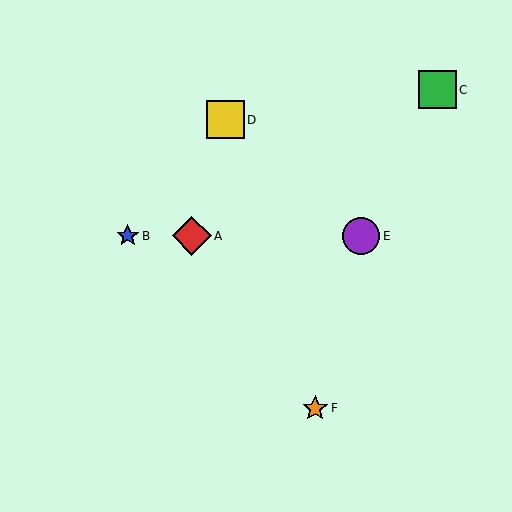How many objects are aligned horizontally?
3 objects (A, B, E) are aligned horizontally.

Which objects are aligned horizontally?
Objects A, B, E are aligned horizontally.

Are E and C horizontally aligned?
No, E is at y≈236 and C is at y≈90.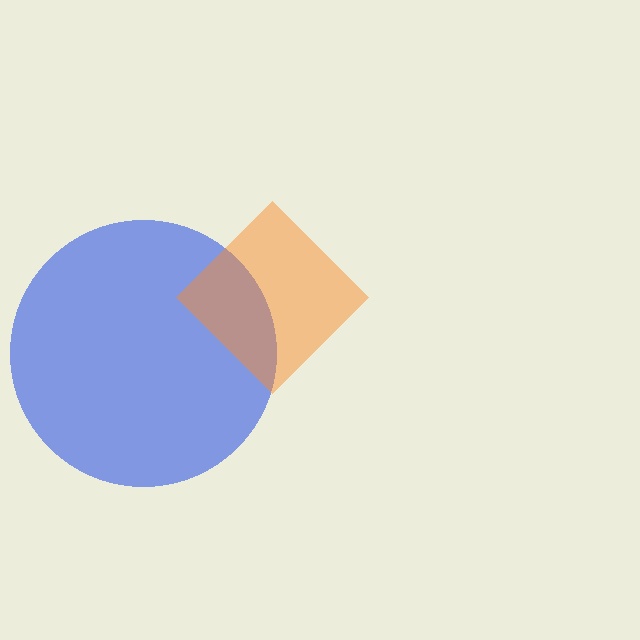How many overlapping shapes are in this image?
There are 2 overlapping shapes in the image.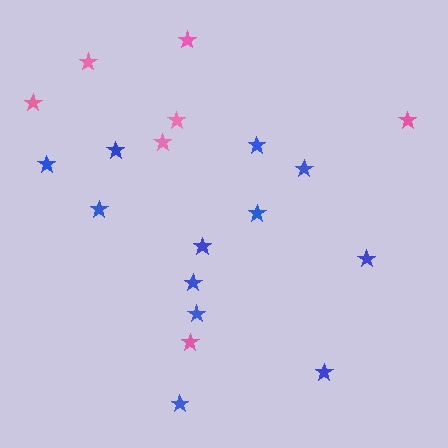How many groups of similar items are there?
There are 2 groups: one group of pink stars (7) and one group of blue stars (12).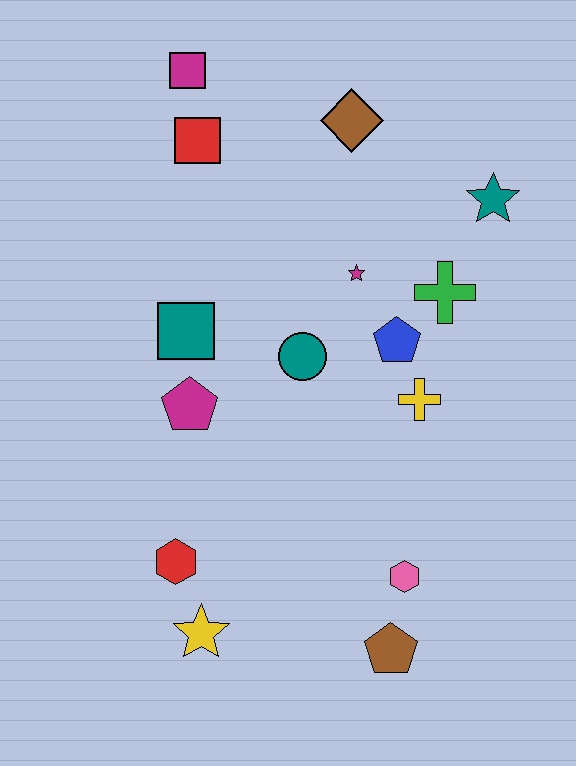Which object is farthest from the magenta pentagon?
The teal star is farthest from the magenta pentagon.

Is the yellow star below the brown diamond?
Yes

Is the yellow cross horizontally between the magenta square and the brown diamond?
No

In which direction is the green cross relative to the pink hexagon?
The green cross is above the pink hexagon.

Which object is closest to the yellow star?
The red hexagon is closest to the yellow star.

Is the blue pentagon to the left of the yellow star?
No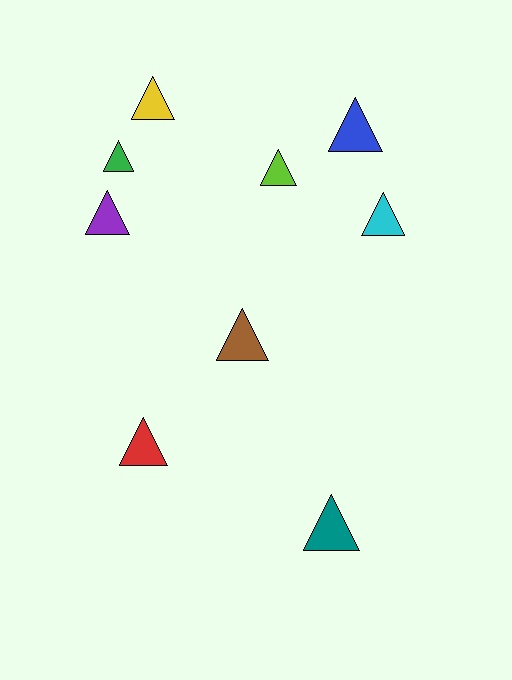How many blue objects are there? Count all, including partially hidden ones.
There is 1 blue object.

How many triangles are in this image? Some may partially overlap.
There are 9 triangles.